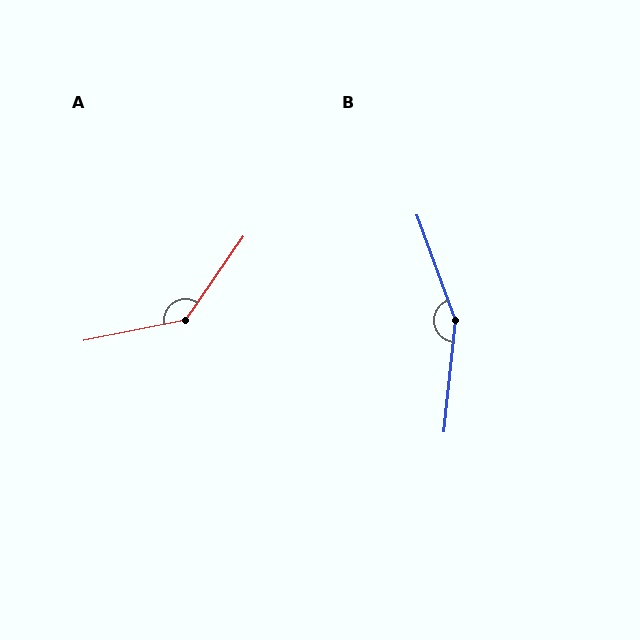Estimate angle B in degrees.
Approximately 154 degrees.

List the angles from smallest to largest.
A (136°), B (154°).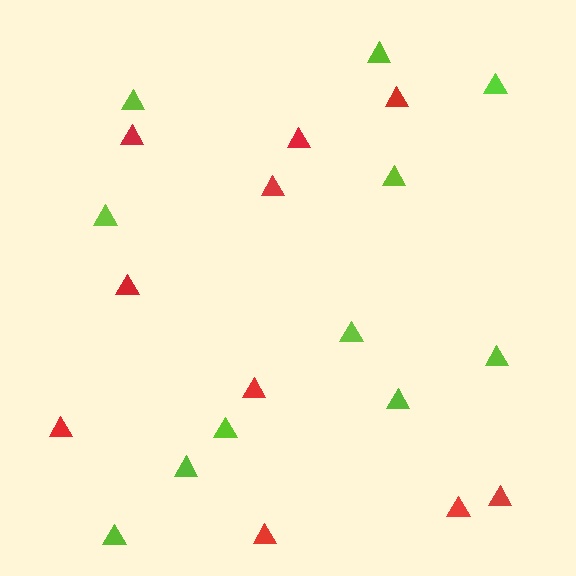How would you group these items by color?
There are 2 groups: one group of lime triangles (11) and one group of red triangles (10).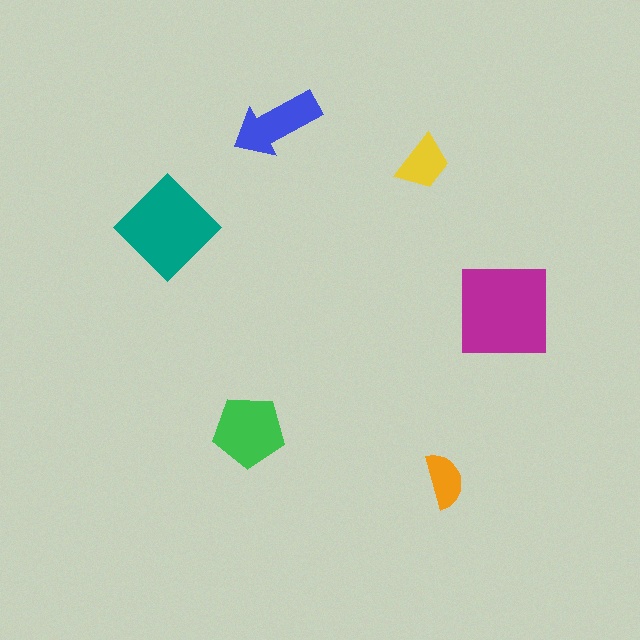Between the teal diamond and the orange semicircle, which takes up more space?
The teal diamond.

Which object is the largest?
The magenta square.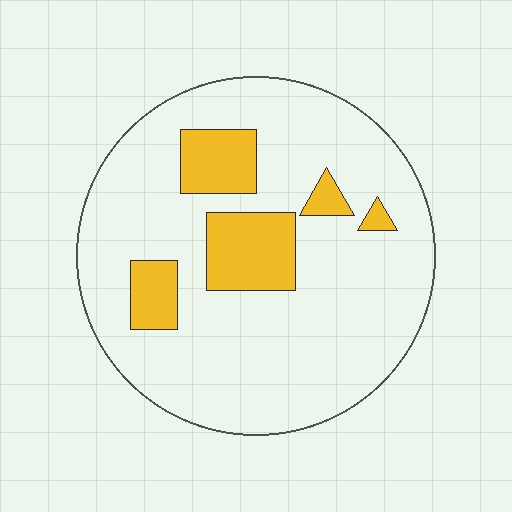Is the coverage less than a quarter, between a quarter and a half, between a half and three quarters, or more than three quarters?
Less than a quarter.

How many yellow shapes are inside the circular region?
5.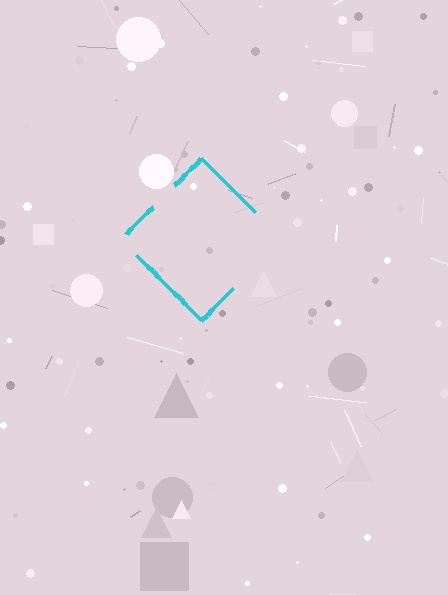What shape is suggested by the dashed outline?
The dashed outline suggests a diamond.